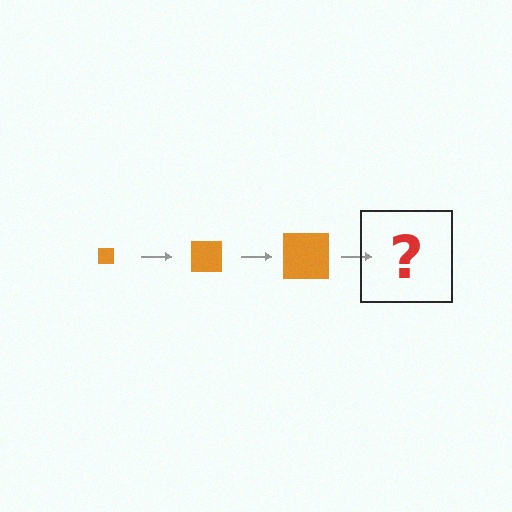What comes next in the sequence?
The next element should be an orange square, larger than the previous one.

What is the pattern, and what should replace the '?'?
The pattern is that the square gets progressively larger each step. The '?' should be an orange square, larger than the previous one.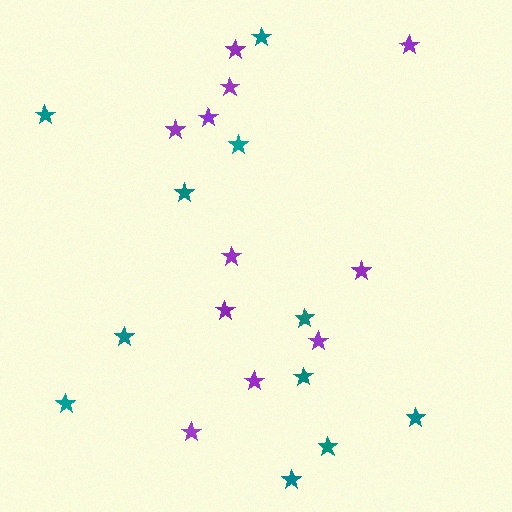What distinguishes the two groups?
There are 2 groups: one group of purple stars (11) and one group of teal stars (11).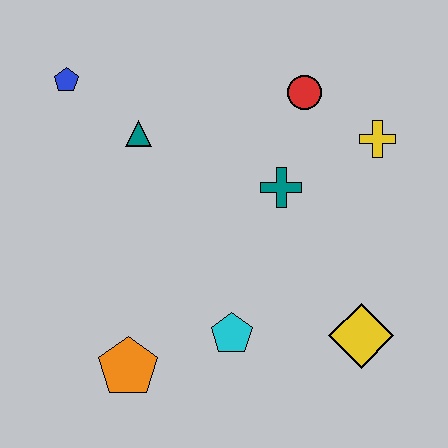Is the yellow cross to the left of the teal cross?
No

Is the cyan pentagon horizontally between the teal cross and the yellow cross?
No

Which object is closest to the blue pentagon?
The teal triangle is closest to the blue pentagon.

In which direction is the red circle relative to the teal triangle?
The red circle is to the right of the teal triangle.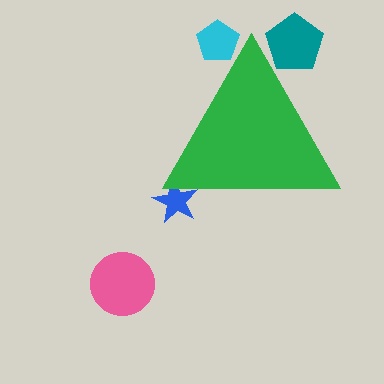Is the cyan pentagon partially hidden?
Yes, the cyan pentagon is partially hidden behind the green triangle.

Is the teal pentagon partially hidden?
Yes, the teal pentagon is partially hidden behind the green triangle.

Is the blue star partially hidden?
Yes, the blue star is partially hidden behind the green triangle.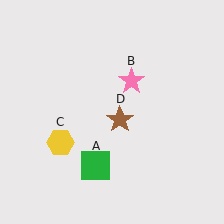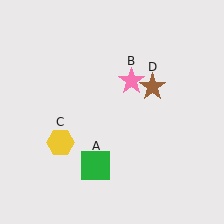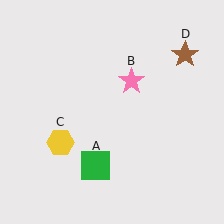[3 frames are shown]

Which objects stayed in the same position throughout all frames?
Green square (object A) and pink star (object B) and yellow hexagon (object C) remained stationary.